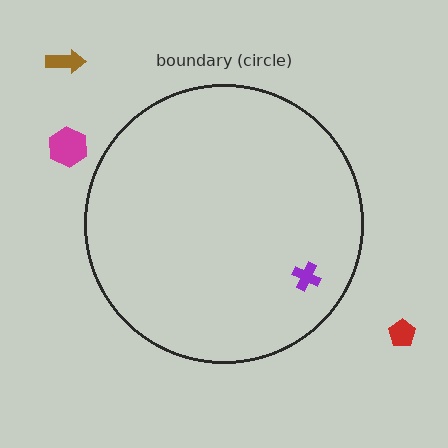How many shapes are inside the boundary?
1 inside, 3 outside.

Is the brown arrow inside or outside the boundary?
Outside.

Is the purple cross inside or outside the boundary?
Inside.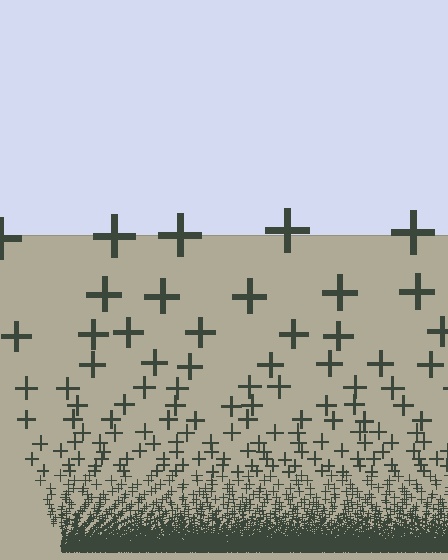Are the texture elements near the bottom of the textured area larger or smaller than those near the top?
Smaller. The gradient is inverted — elements near the bottom are smaller and denser.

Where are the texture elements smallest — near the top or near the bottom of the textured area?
Near the bottom.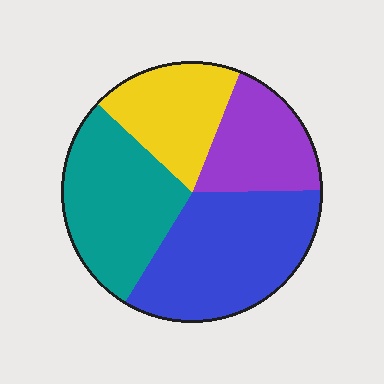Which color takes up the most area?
Blue, at roughly 35%.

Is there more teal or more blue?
Blue.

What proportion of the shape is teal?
Teal covers about 30% of the shape.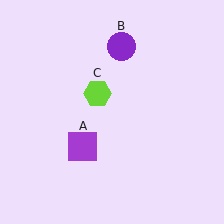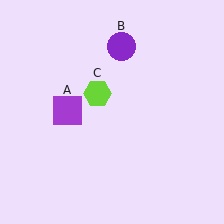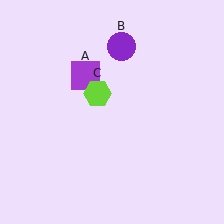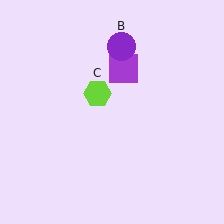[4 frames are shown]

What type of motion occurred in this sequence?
The purple square (object A) rotated clockwise around the center of the scene.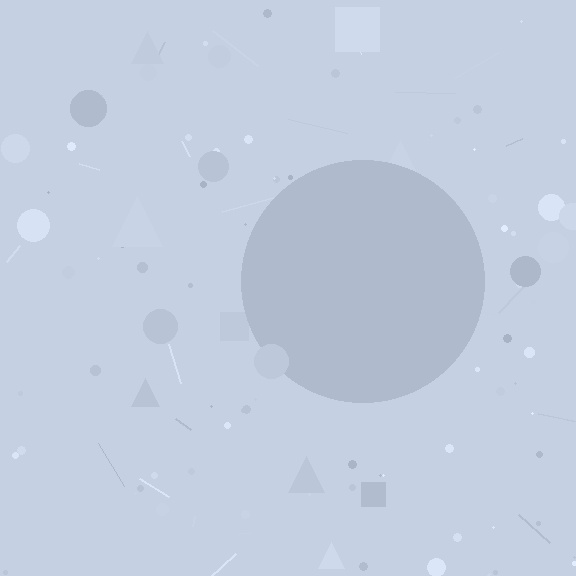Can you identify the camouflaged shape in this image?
The camouflaged shape is a circle.